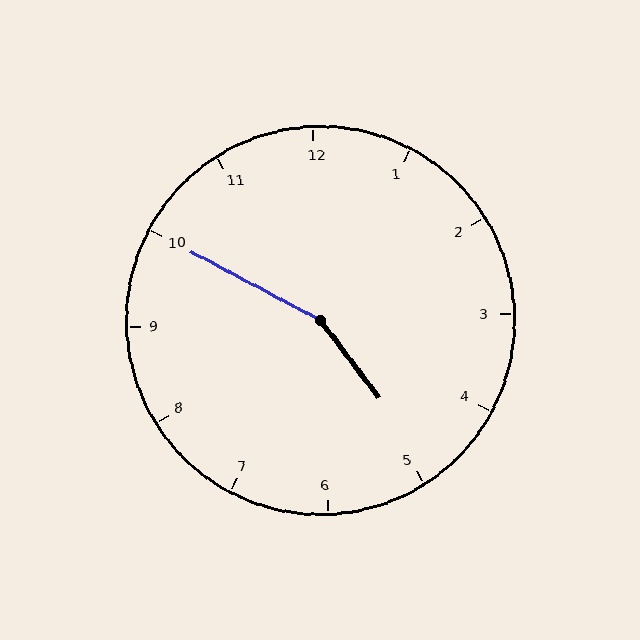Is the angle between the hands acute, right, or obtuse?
It is obtuse.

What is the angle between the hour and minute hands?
Approximately 155 degrees.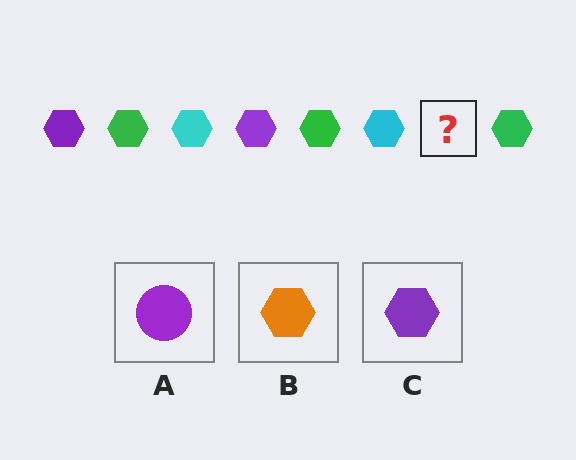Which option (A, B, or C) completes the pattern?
C.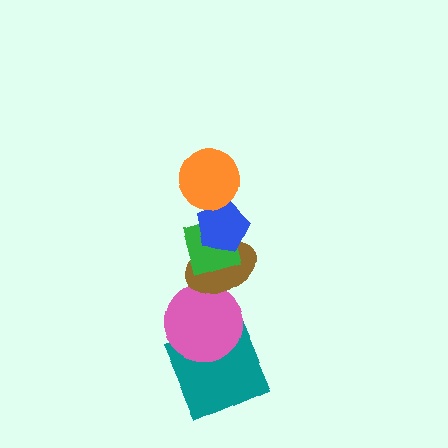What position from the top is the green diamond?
The green diamond is 3rd from the top.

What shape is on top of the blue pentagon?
The orange circle is on top of the blue pentagon.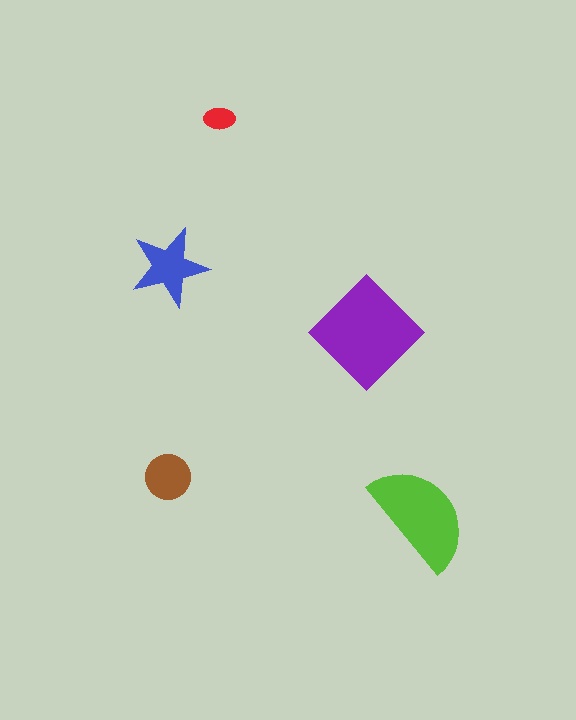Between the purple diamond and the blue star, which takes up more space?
The purple diamond.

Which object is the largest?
The purple diamond.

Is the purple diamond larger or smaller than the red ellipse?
Larger.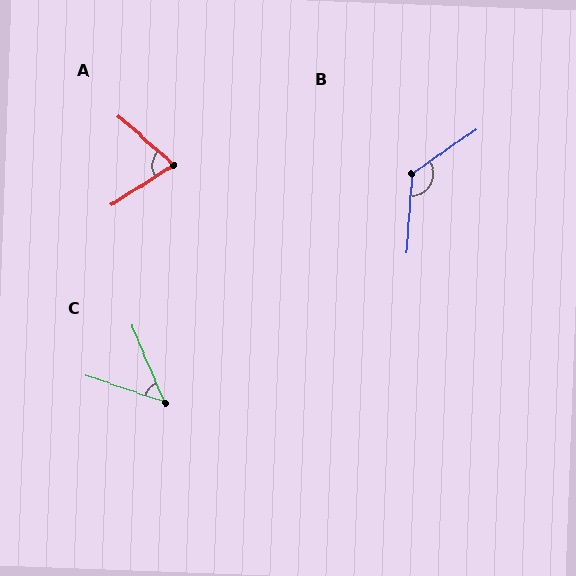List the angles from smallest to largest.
C (48°), A (74°), B (129°).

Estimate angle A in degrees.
Approximately 74 degrees.